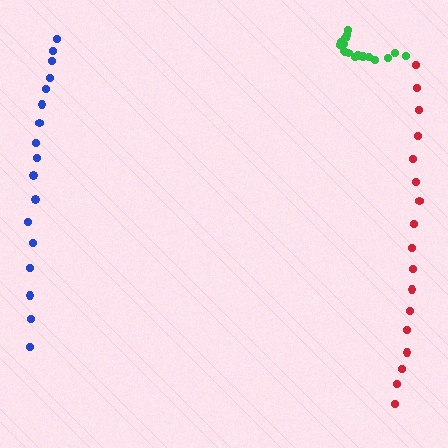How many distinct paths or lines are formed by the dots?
There are 3 distinct paths.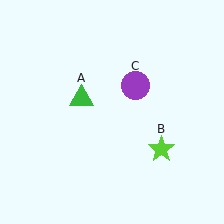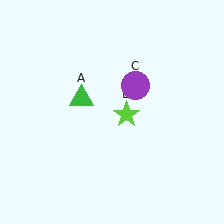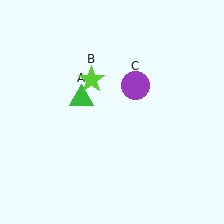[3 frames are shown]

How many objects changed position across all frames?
1 object changed position: lime star (object B).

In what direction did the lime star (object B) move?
The lime star (object B) moved up and to the left.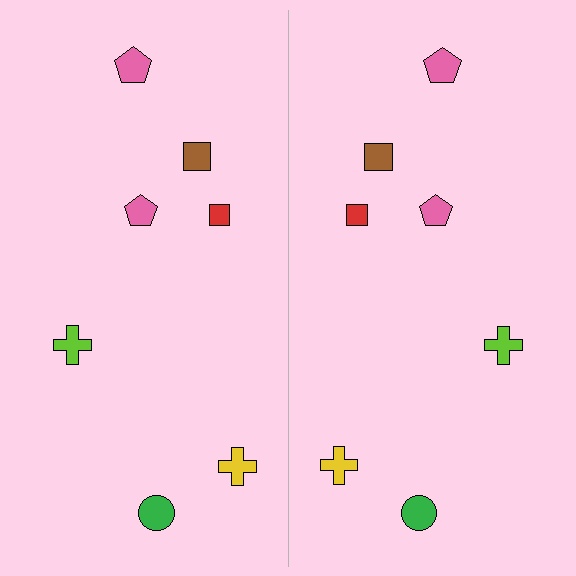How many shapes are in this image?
There are 14 shapes in this image.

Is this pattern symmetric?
Yes, this pattern has bilateral (reflection) symmetry.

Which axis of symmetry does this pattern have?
The pattern has a vertical axis of symmetry running through the center of the image.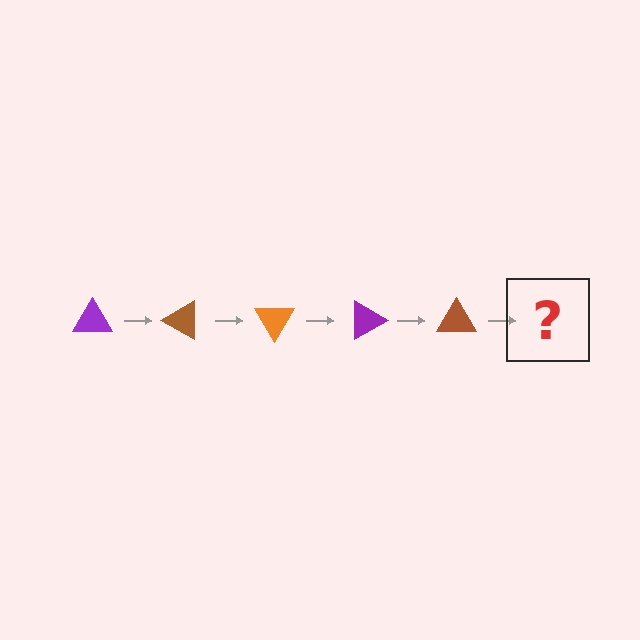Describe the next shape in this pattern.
It should be an orange triangle, rotated 150 degrees from the start.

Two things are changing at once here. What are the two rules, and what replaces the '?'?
The two rules are that it rotates 30 degrees each step and the color cycles through purple, brown, and orange. The '?' should be an orange triangle, rotated 150 degrees from the start.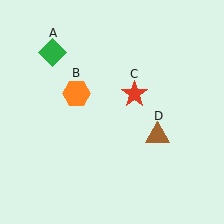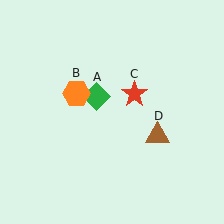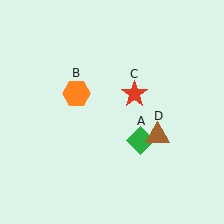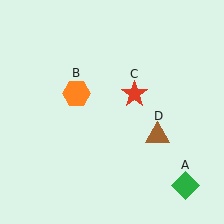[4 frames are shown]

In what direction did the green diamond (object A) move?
The green diamond (object A) moved down and to the right.